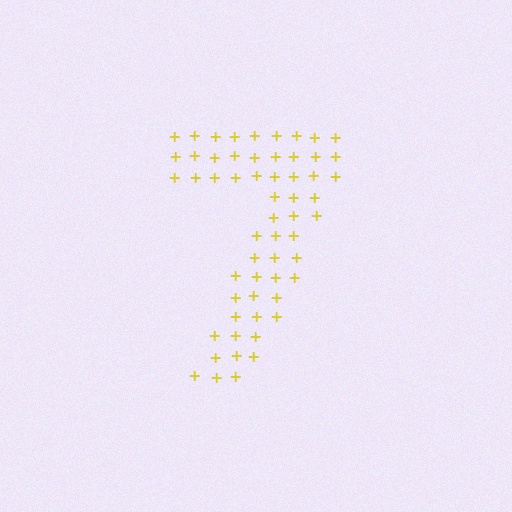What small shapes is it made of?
It is made of small plus signs.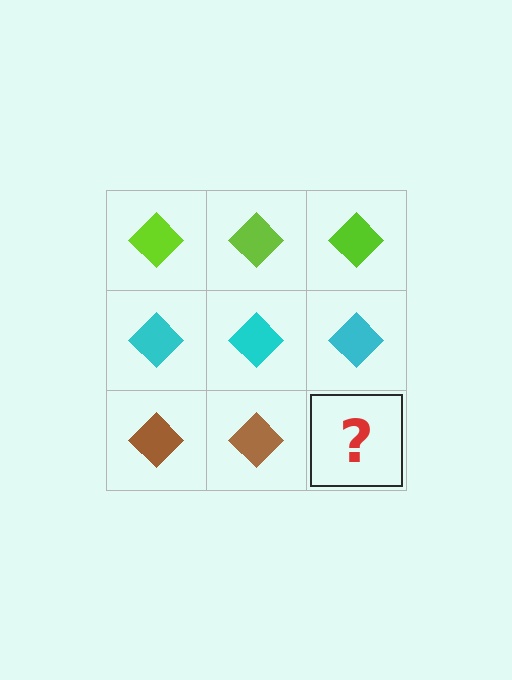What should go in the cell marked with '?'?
The missing cell should contain a brown diamond.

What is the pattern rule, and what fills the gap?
The rule is that each row has a consistent color. The gap should be filled with a brown diamond.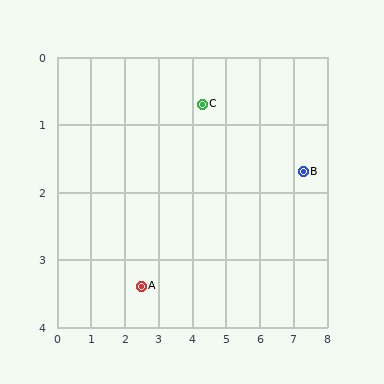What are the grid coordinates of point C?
Point C is at approximately (4.3, 0.7).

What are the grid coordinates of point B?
Point B is at approximately (7.3, 1.7).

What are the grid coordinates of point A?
Point A is at approximately (2.5, 3.4).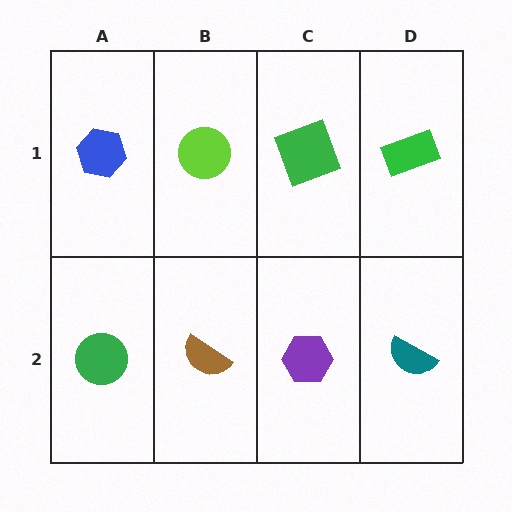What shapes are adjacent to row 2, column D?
A green rectangle (row 1, column D), a purple hexagon (row 2, column C).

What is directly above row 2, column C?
A green square.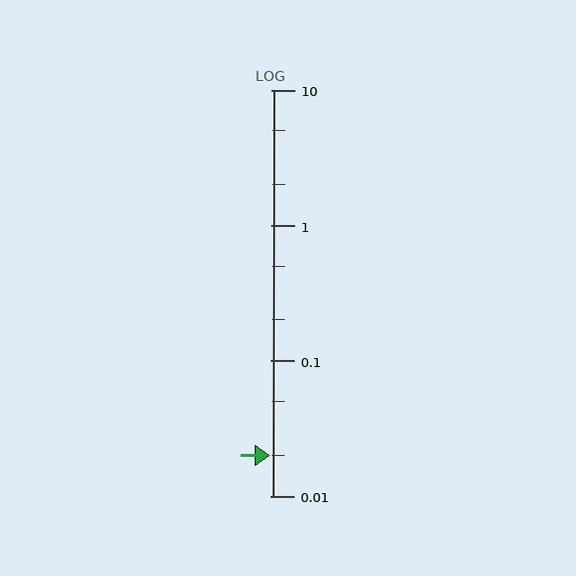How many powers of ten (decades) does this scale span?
The scale spans 3 decades, from 0.01 to 10.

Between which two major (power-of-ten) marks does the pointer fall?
The pointer is between 0.01 and 0.1.